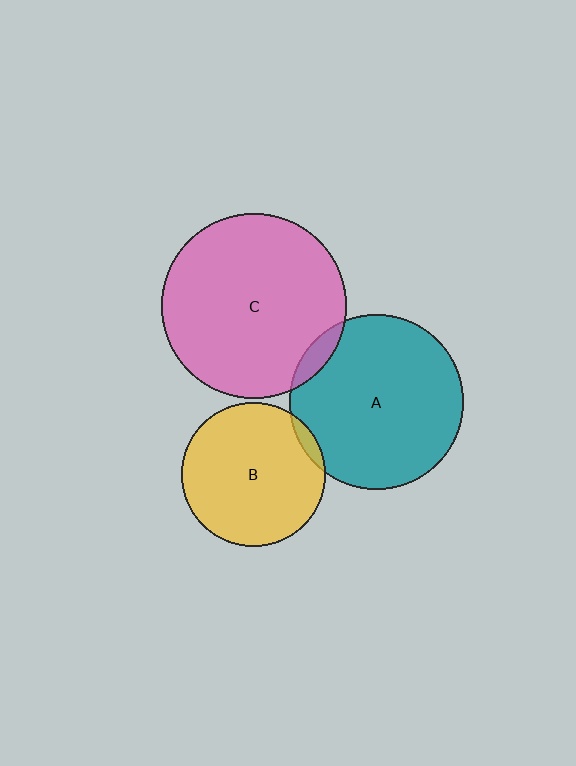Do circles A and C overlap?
Yes.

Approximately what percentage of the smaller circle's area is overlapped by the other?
Approximately 5%.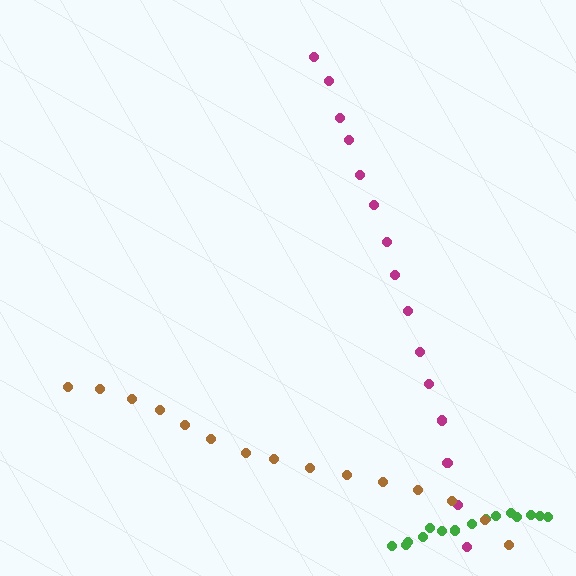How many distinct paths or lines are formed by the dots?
There are 3 distinct paths.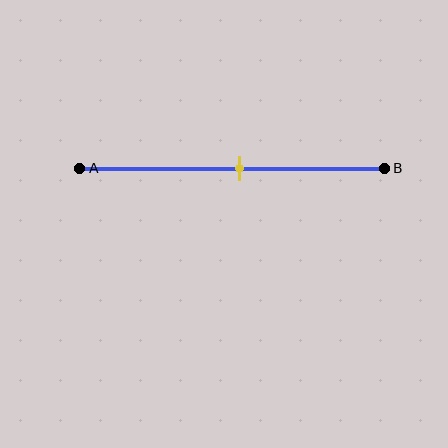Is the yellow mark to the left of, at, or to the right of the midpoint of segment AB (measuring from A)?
The yellow mark is approximately at the midpoint of segment AB.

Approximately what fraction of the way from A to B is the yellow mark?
The yellow mark is approximately 55% of the way from A to B.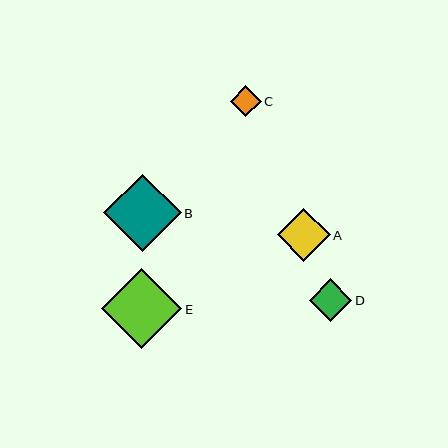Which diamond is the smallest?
Diamond C is the smallest with a size of approximately 31 pixels.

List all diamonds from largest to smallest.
From largest to smallest: E, B, A, D, C.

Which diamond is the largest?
Diamond E is the largest with a size of approximately 80 pixels.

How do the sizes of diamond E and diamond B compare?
Diamond E and diamond B are approximately the same size.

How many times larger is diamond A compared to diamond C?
Diamond A is approximately 1.7 times the size of diamond C.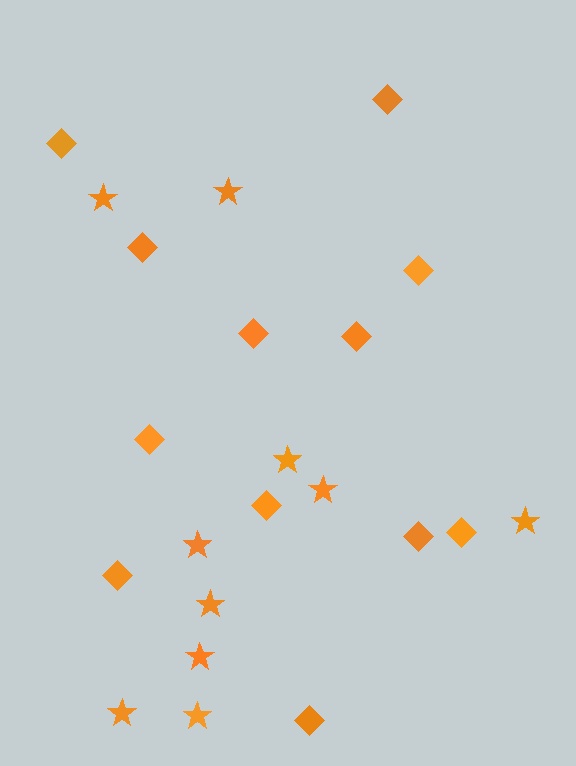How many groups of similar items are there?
There are 2 groups: one group of stars (10) and one group of diamonds (12).